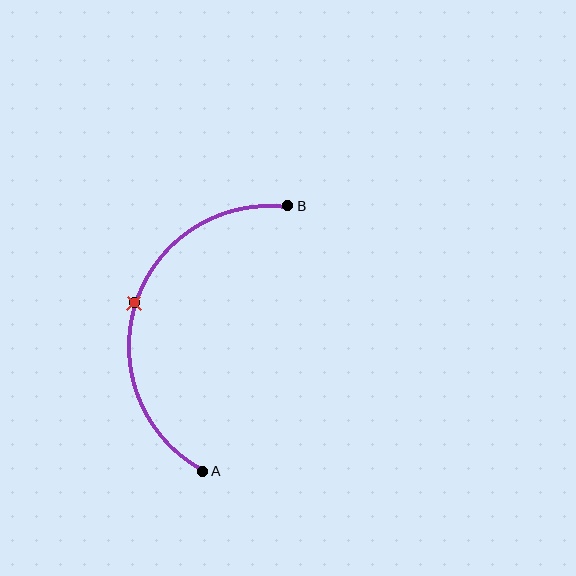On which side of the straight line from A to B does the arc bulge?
The arc bulges to the left of the straight line connecting A and B.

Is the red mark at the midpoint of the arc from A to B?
Yes. The red mark lies on the arc at equal arc-length from both A and B — it is the arc midpoint.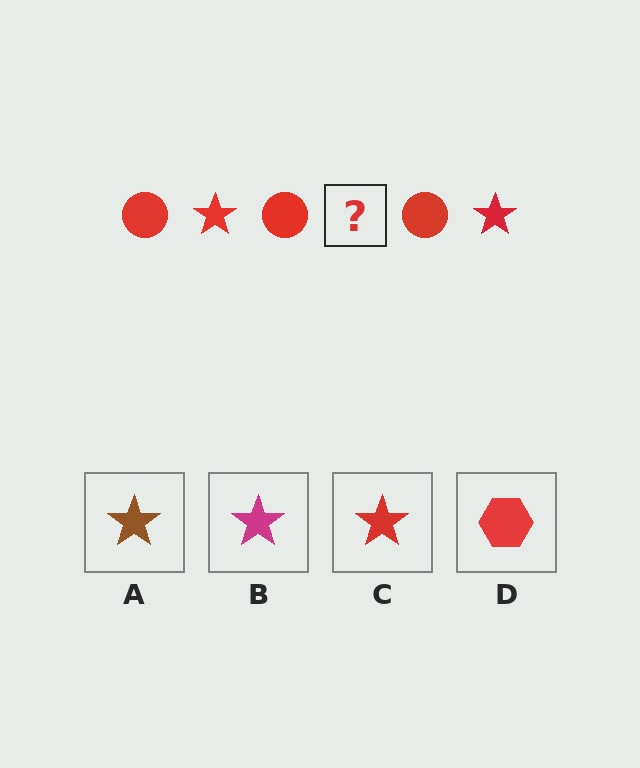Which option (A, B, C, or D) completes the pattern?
C.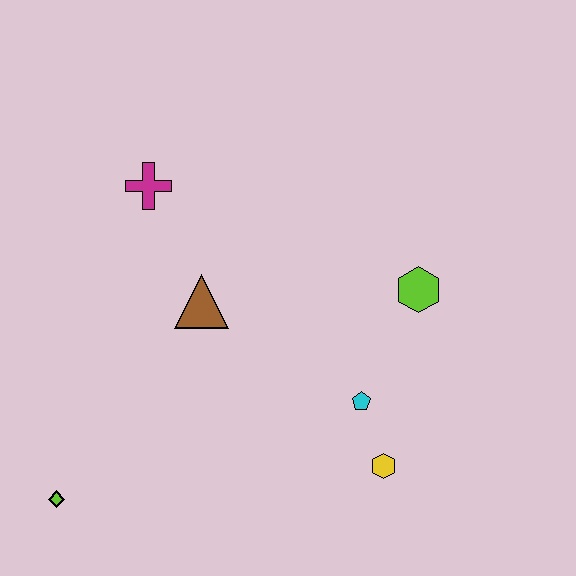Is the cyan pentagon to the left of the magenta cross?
No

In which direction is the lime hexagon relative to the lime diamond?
The lime hexagon is to the right of the lime diamond.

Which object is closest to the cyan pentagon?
The yellow hexagon is closest to the cyan pentagon.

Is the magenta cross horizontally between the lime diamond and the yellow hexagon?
Yes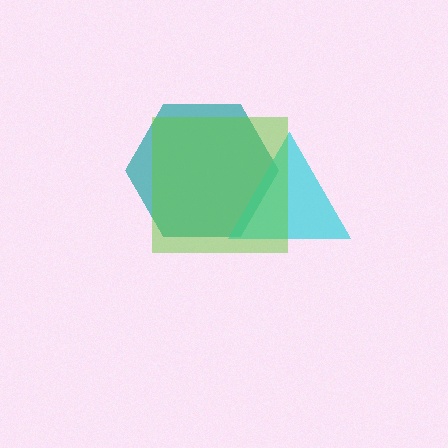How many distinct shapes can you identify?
There are 3 distinct shapes: a teal hexagon, a cyan triangle, a lime square.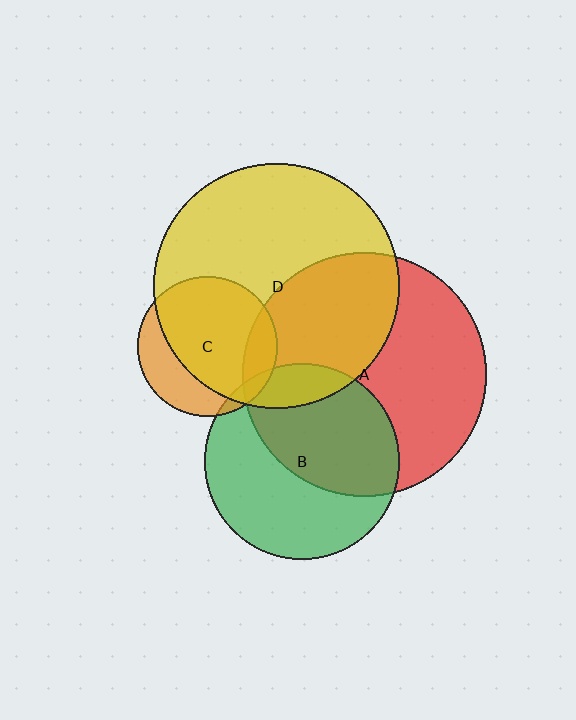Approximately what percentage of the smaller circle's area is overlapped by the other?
Approximately 15%.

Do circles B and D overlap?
Yes.